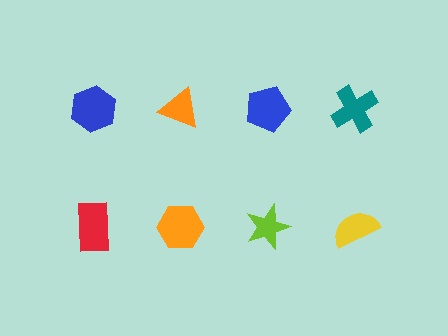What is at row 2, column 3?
A lime star.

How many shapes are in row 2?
4 shapes.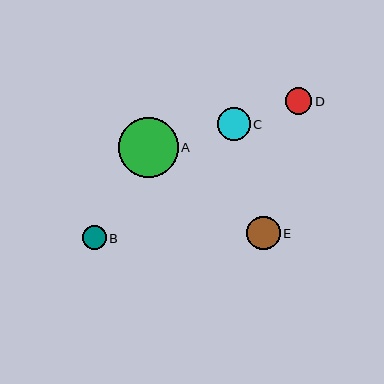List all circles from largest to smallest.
From largest to smallest: A, E, C, D, B.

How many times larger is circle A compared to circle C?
Circle A is approximately 1.8 times the size of circle C.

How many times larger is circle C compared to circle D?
Circle C is approximately 1.2 times the size of circle D.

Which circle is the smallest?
Circle B is the smallest with a size of approximately 23 pixels.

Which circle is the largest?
Circle A is the largest with a size of approximately 60 pixels.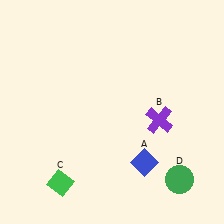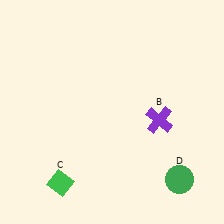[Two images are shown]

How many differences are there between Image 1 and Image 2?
There is 1 difference between the two images.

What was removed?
The blue diamond (A) was removed in Image 2.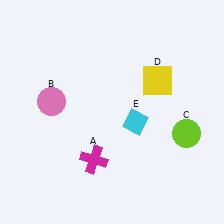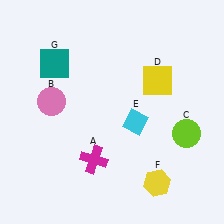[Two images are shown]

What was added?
A yellow hexagon (F), a teal square (G) were added in Image 2.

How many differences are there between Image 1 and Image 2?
There are 2 differences between the two images.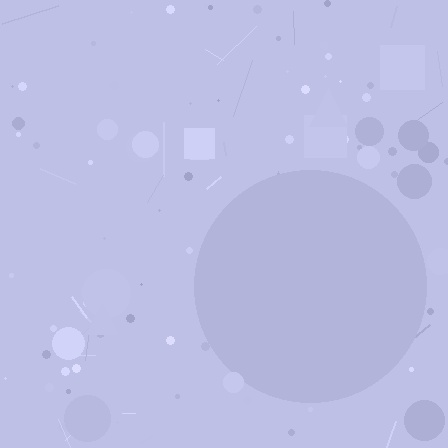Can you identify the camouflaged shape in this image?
The camouflaged shape is a circle.